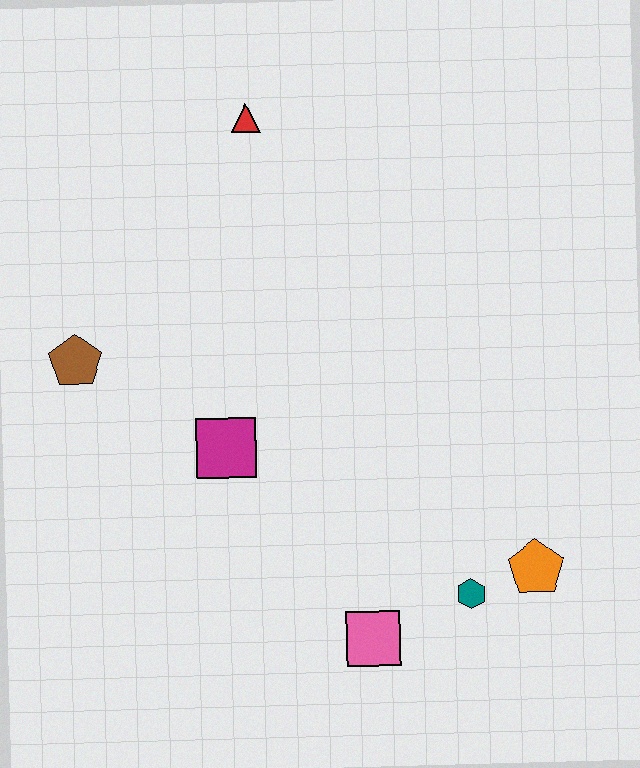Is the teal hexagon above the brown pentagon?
No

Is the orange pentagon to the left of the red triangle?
No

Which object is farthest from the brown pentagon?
The orange pentagon is farthest from the brown pentagon.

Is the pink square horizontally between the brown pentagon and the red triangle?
No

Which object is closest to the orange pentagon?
The teal hexagon is closest to the orange pentagon.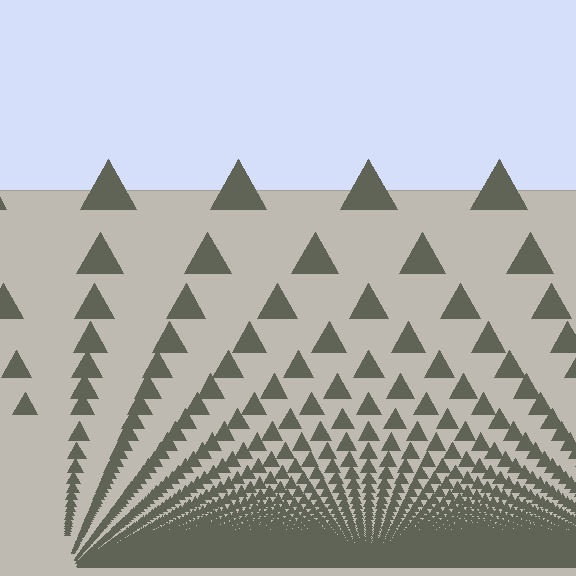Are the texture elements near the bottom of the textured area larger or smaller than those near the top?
Smaller. The gradient is inverted — elements near the bottom are smaller and denser.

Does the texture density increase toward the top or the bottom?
Density increases toward the bottom.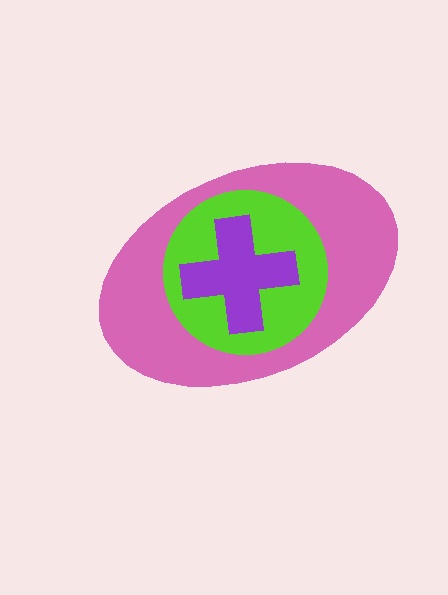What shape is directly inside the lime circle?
The purple cross.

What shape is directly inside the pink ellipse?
The lime circle.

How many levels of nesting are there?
3.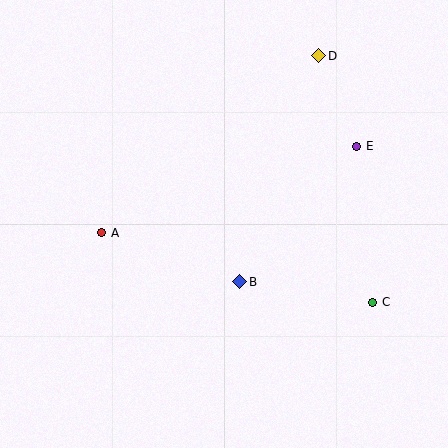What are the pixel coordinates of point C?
Point C is at (373, 302).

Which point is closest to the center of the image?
Point B at (240, 282) is closest to the center.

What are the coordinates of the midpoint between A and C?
The midpoint between A and C is at (237, 268).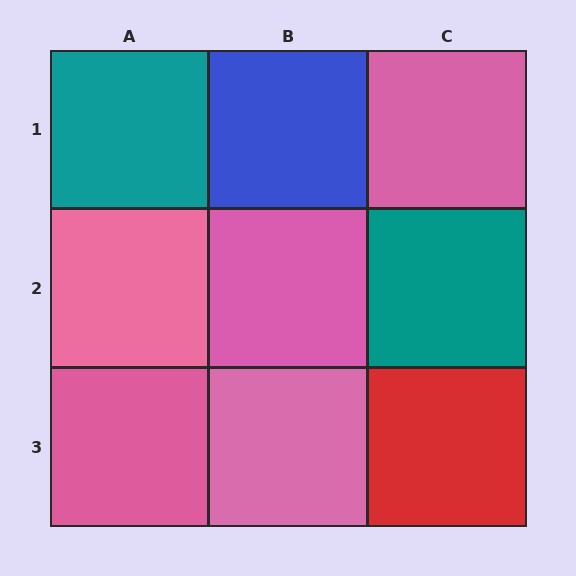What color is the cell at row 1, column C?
Pink.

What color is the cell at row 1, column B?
Blue.